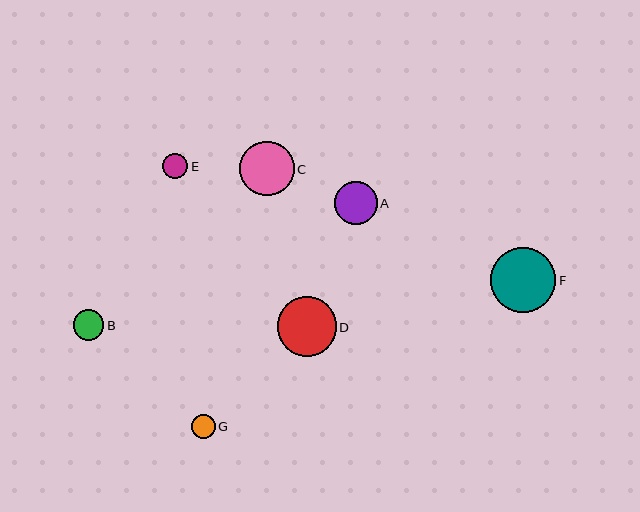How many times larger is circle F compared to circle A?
Circle F is approximately 1.5 times the size of circle A.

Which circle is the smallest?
Circle G is the smallest with a size of approximately 24 pixels.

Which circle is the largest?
Circle F is the largest with a size of approximately 65 pixels.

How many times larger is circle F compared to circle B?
Circle F is approximately 2.1 times the size of circle B.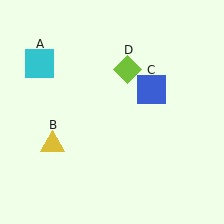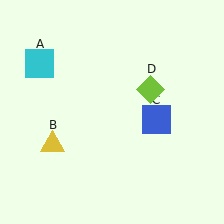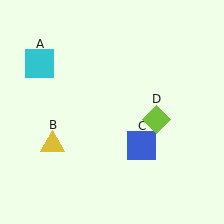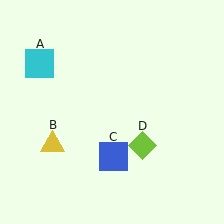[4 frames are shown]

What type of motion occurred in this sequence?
The blue square (object C), lime diamond (object D) rotated clockwise around the center of the scene.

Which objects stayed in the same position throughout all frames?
Cyan square (object A) and yellow triangle (object B) remained stationary.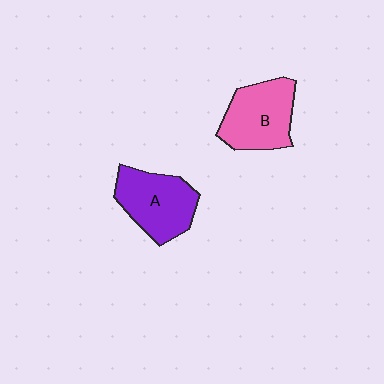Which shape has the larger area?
Shape B (pink).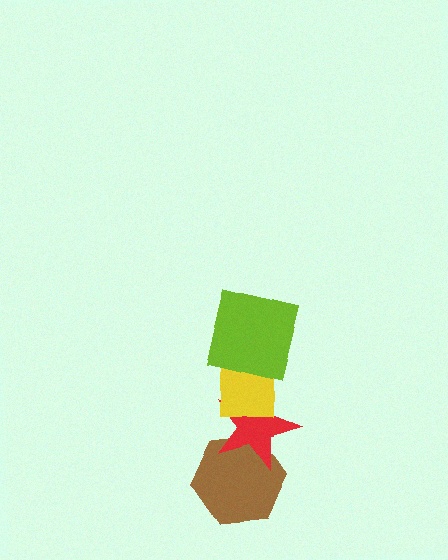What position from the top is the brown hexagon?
The brown hexagon is 4th from the top.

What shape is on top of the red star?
The yellow rectangle is on top of the red star.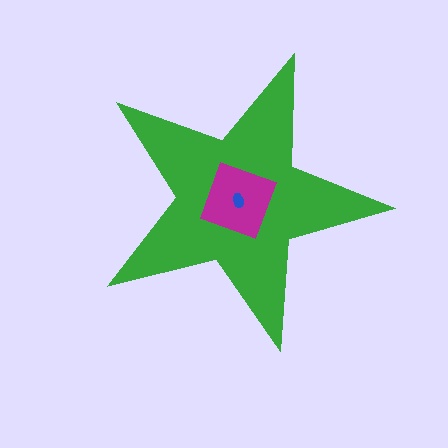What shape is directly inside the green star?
The magenta square.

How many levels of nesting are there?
3.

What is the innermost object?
The blue ellipse.